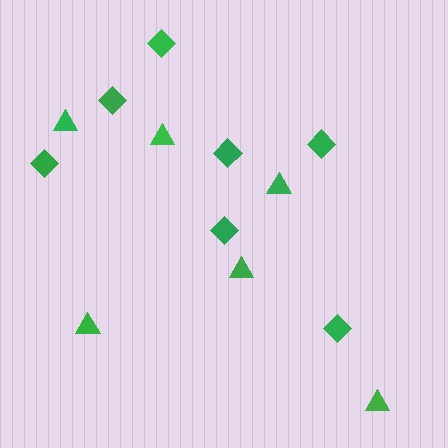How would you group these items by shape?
There are 2 groups: one group of diamonds (7) and one group of triangles (6).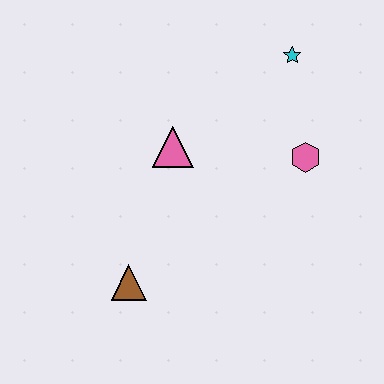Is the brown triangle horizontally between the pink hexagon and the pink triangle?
No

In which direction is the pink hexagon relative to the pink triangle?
The pink hexagon is to the right of the pink triangle.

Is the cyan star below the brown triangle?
No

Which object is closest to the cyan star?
The pink hexagon is closest to the cyan star.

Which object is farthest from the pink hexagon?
The brown triangle is farthest from the pink hexagon.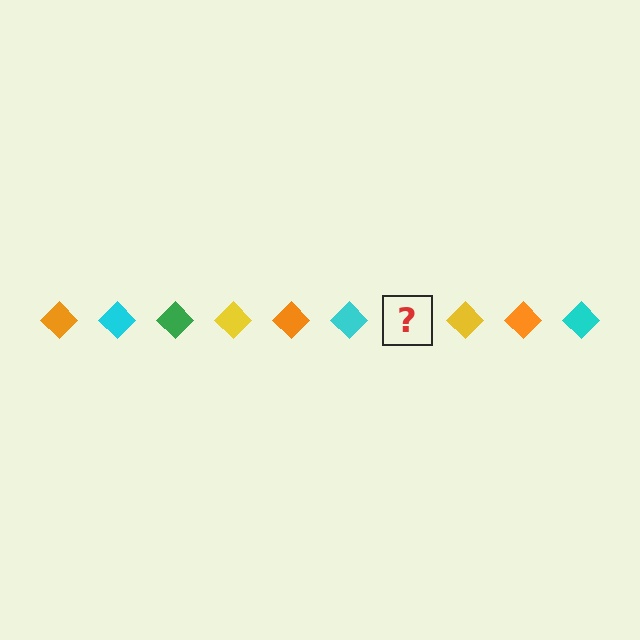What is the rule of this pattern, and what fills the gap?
The rule is that the pattern cycles through orange, cyan, green, yellow diamonds. The gap should be filled with a green diamond.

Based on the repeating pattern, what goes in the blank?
The blank should be a green diamond.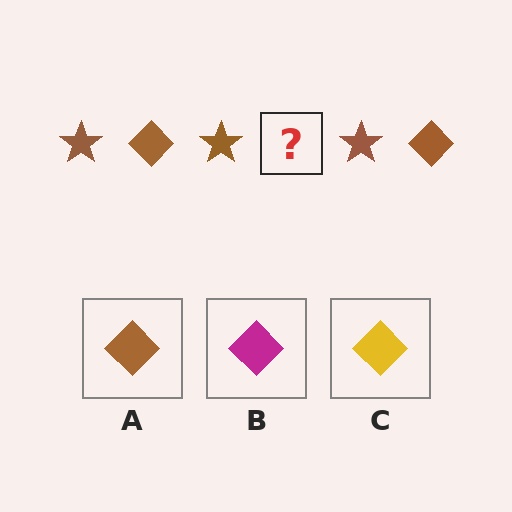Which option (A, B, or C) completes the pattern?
A.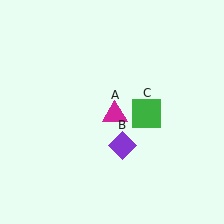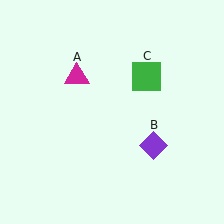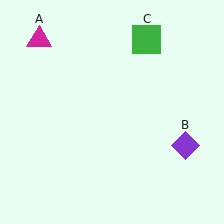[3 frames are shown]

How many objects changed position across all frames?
3 objects changed position: magenta triangle (object A), purple diamond (object B), green square (object C).